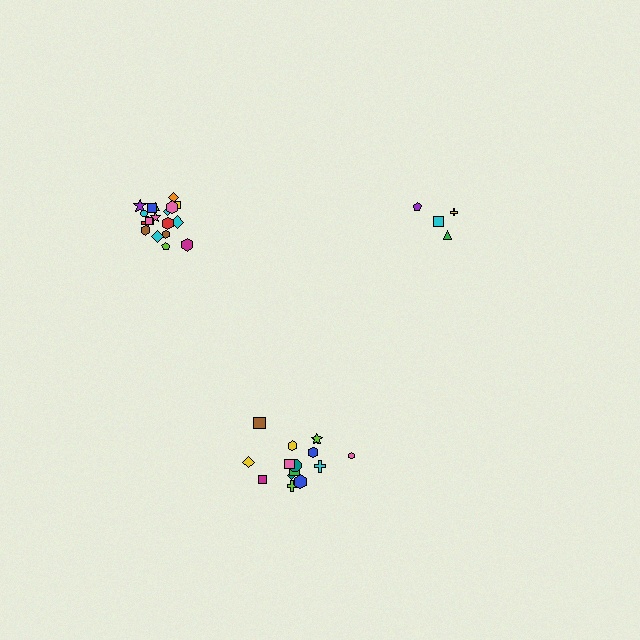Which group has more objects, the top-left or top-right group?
The top-left group.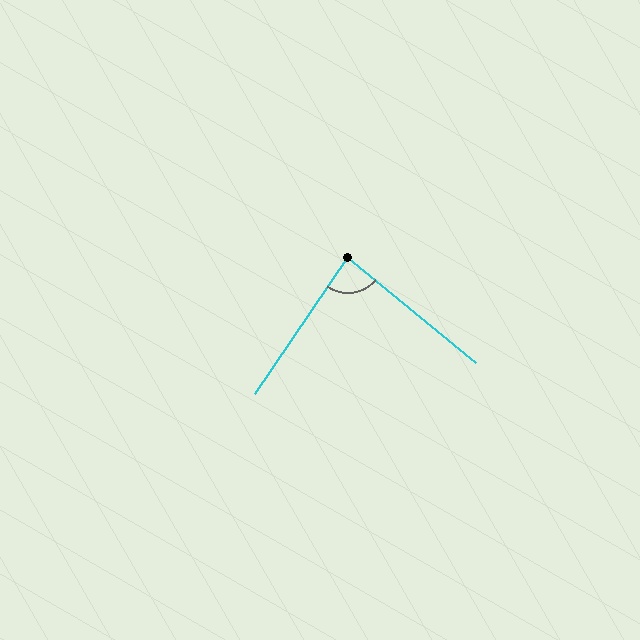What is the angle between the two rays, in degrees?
Approximately 85 degrees.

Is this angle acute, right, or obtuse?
It is acute.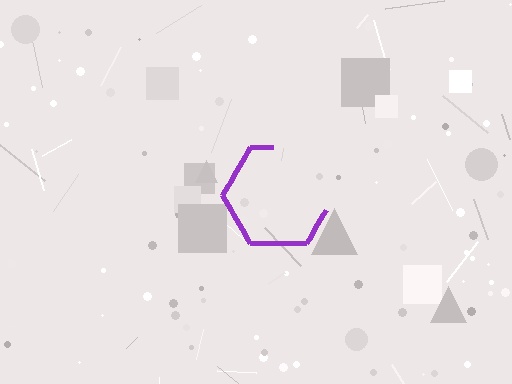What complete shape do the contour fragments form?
The contour fragments form a hexagon.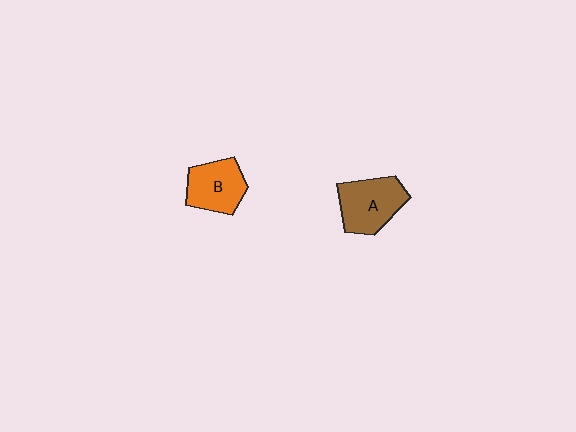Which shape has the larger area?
Shape A (brown).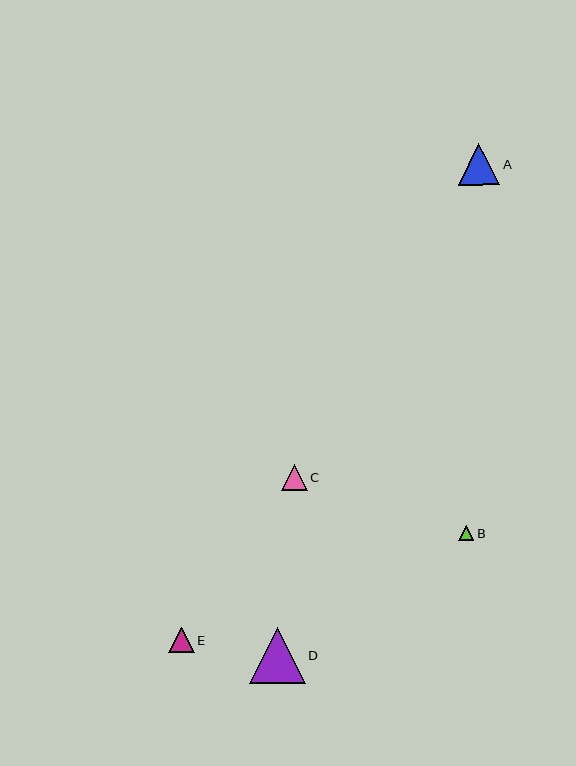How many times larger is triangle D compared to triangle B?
Triangle D is approximately 3.7 times the size of triangle B.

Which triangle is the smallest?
Triangle B is the smallest with a size of approximately 15 pixels.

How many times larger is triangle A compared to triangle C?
Triangle A is approximately 1.6 times the size of triangle C.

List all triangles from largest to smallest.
From largest to smallest: D, A, C, E, B.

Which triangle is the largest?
Triangle D is the largest with a size of approximately 56 pixels.